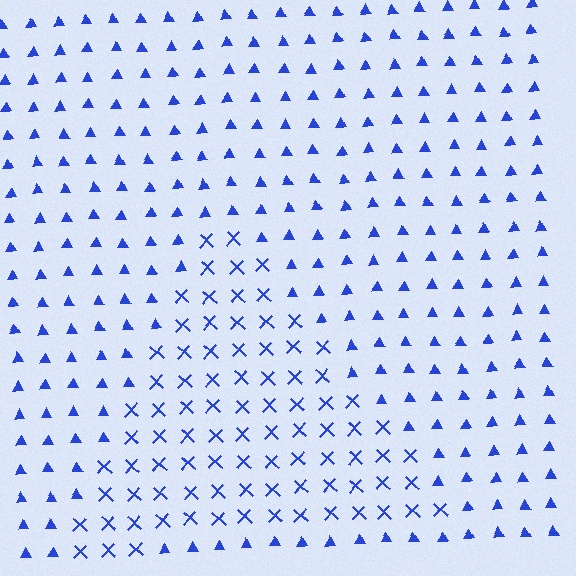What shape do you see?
I see a triangle.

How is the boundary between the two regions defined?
The boundary is defined by a change in element shape: X marks inside vs. triangles outside. All elements share the same color and spacing.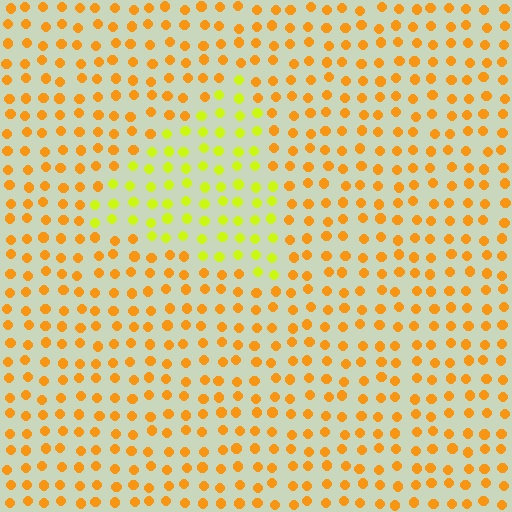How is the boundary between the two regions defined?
The boundary is defined purely by a slight shift in hue (about 38 degrees). Spacing, size, and orientation are identical on both sides.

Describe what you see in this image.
The image is filled with small orange elements in a uniform arrangement. A triangle-shaped region is visible where the elements are tinted to a slightly different hue, forming a subtle color boundary.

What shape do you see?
I see a triangle.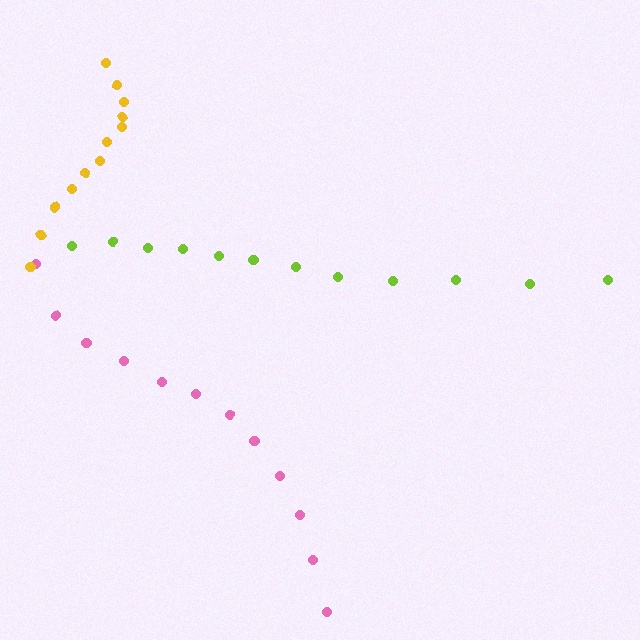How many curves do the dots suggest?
There are 3 distinct paths.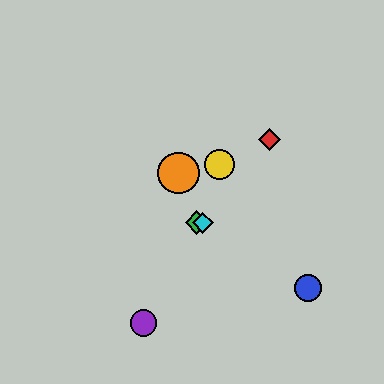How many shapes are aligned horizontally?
2 shapes (the green diamond, the cyan diamond) are aligned horizontally.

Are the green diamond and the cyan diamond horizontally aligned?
Yes, both are at y≈223.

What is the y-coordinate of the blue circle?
The blue circle is at y≈288.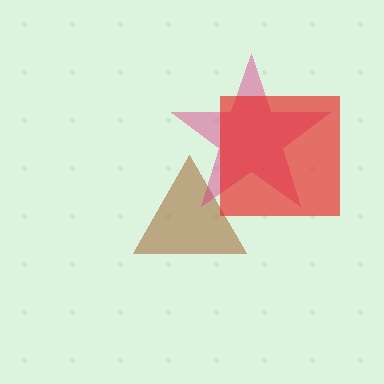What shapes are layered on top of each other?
The layered shapes are: a brown triangle, a magenta star, a red square.